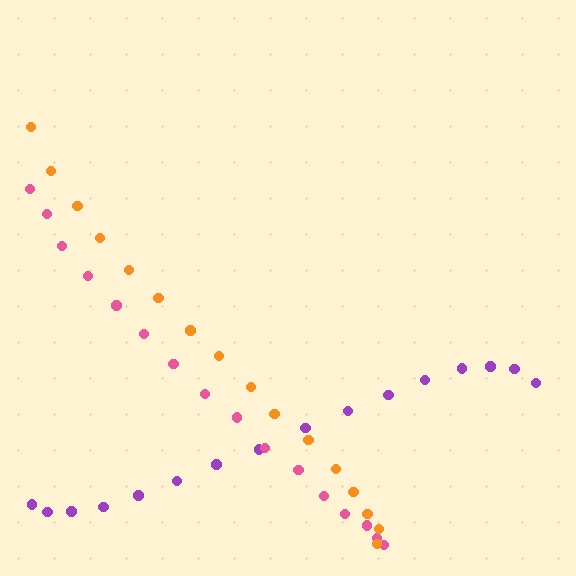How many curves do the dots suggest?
There are 3 distinct paths.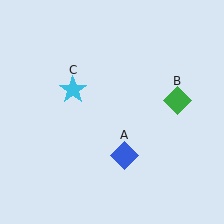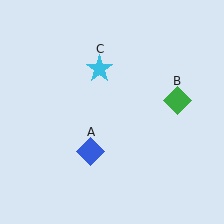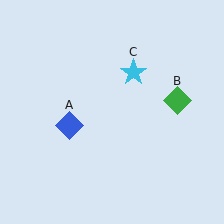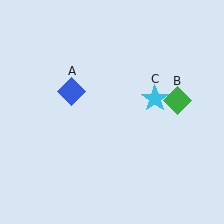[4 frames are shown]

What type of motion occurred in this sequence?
The blue diamond (object A), cyan star (object C) rotated clockwise around the center of the scene.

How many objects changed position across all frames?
2 objects changed position: blue diamond (object A), cyan star (object C).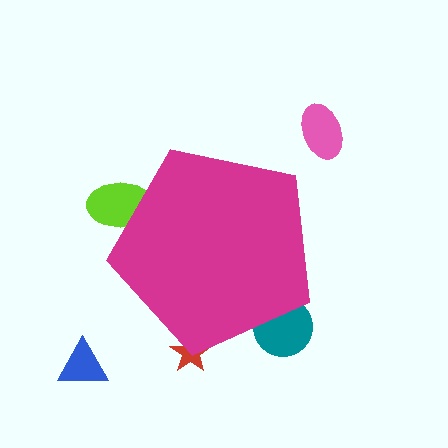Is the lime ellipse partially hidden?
Yes, the lime ellipse is partially hidden behind the magenta pentagon.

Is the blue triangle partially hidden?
No, the blue triangle is fully visible.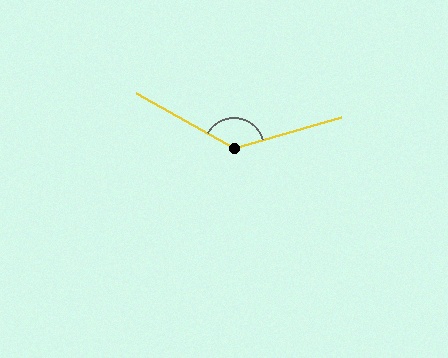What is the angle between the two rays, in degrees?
Approximately 135 degrees.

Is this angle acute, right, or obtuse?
It is obtuse.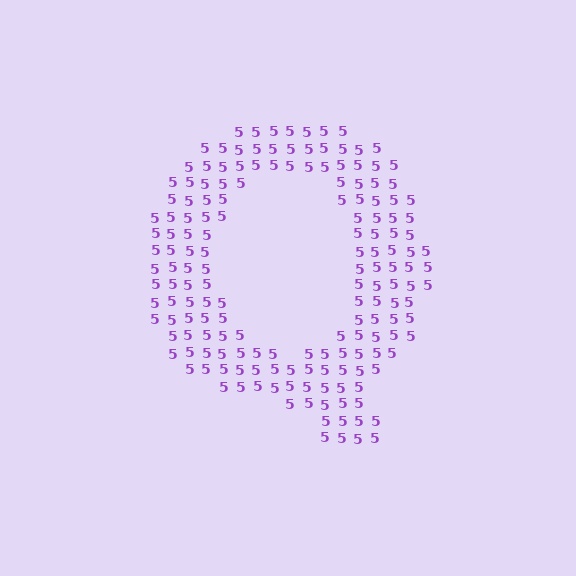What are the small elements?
The small elements are digit 5's.